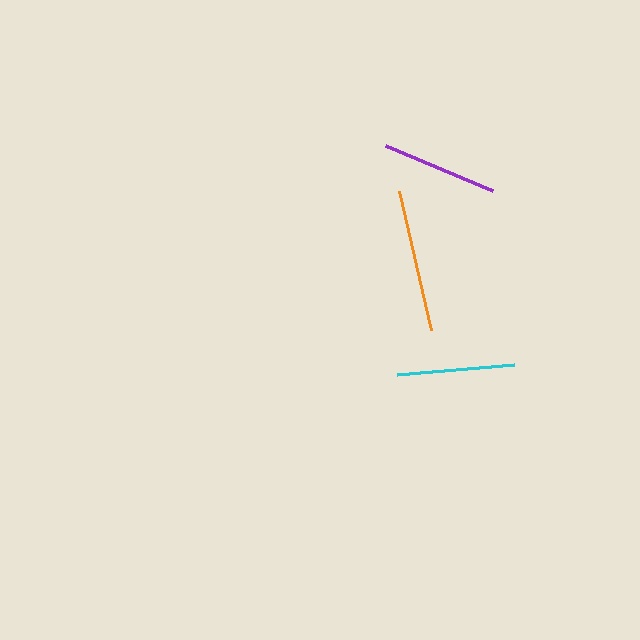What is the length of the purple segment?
The purple segment is approximately 116 pixels long.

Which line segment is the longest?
The orange line is the longest at approximately 143 pixels.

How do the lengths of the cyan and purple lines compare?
The cyan and purple lines are approximately the same length.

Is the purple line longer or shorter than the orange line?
The orange line is longer than the purple line.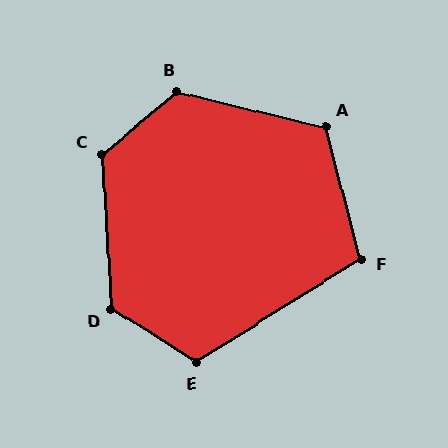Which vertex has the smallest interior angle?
F, at approximately 108 degrees.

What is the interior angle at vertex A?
Approximately 118 degrees (obtuse).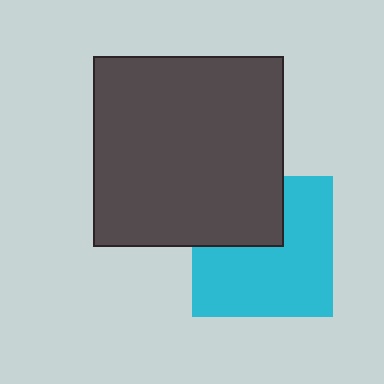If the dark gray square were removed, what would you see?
You would see the complete cyan square.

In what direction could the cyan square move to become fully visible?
The cyan square could move down. That would shift it out from behind the dark gray square entirely.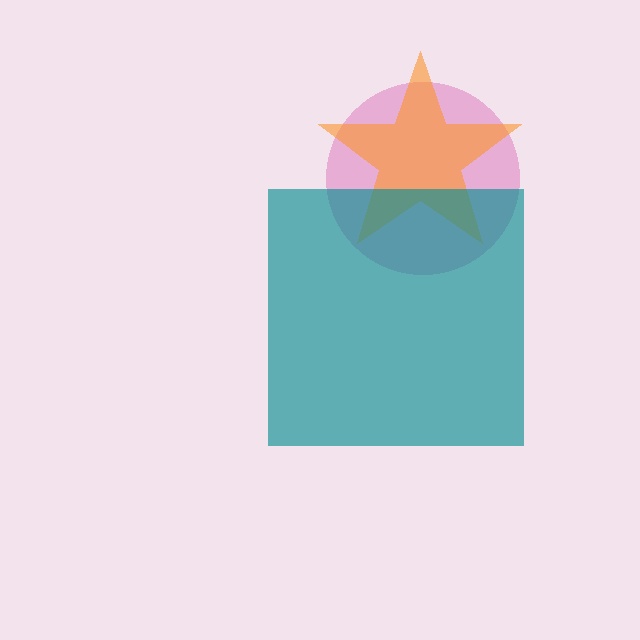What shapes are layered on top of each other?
The layered shapes are: a pink circle, an orange star, a teal square.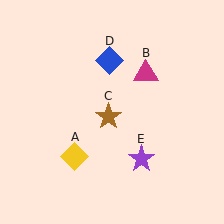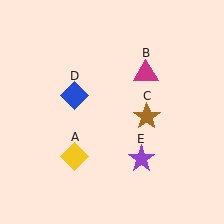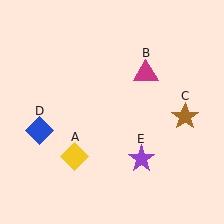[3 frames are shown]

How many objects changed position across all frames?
2 objects changed position: brown star (object C), blue diamond (object D).